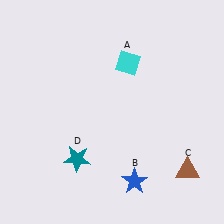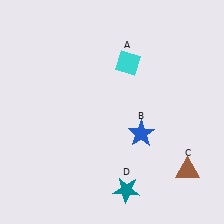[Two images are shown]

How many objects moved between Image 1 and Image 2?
2 objects moved between the two images.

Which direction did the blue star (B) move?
The blue star (B) moved up.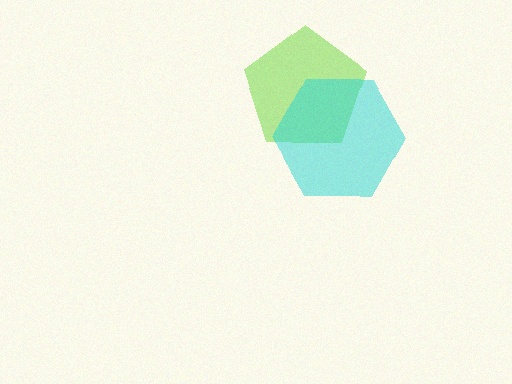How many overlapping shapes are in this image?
There are 2 overlapping shapes in the image.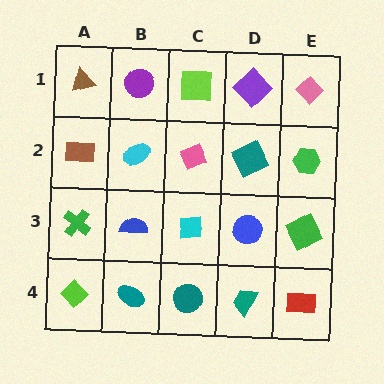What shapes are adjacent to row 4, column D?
A blue circle (row 3, column D), a teal circle (row 4, column C), a red rectangle (row 4, column E).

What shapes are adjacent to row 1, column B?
A cyan ellipse (row 2, column B), a brown triangle (row 1, column A), a lime square (row 1, column C).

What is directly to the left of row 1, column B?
A brown triangle.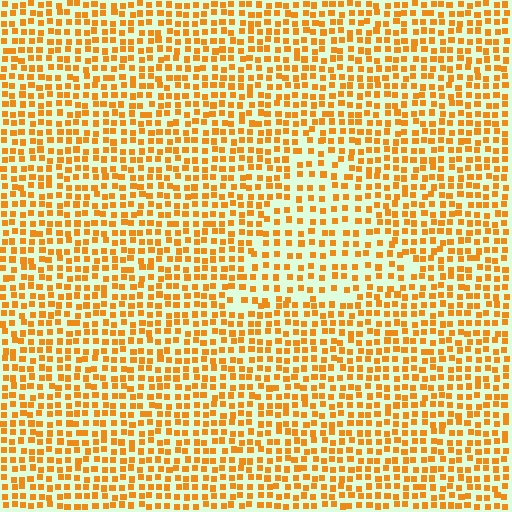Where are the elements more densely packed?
The elements are more densely packed outside the triangle boundary.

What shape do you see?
I see a triangle.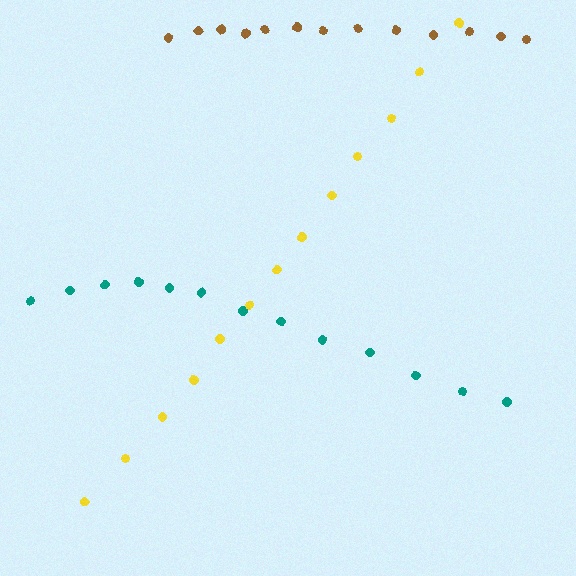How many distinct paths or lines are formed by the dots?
There are 3 distinct paths.